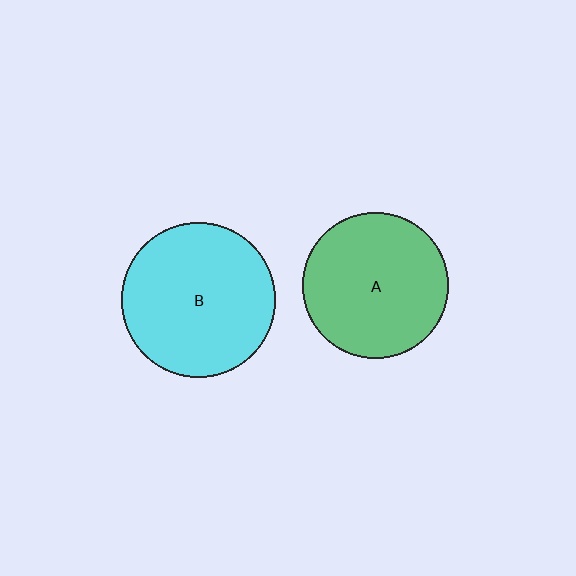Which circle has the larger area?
Circle B (cyan).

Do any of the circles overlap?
No, none of the circles overlap.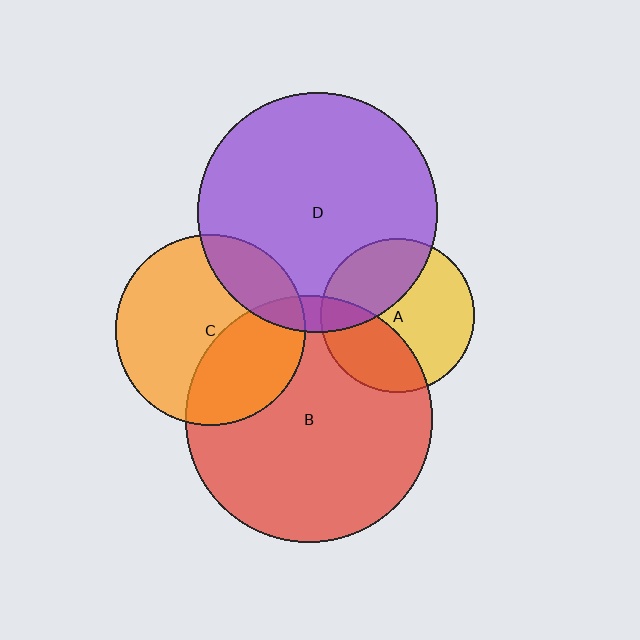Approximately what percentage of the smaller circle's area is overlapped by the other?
Approximately 35%.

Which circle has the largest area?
Circle B (red).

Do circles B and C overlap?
Yes.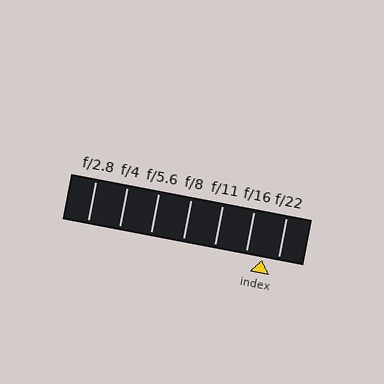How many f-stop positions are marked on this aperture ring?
There are 7 f-stop positions marked.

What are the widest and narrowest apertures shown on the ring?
The widest aperture shown is f/2.8 and the narrowest is f/22.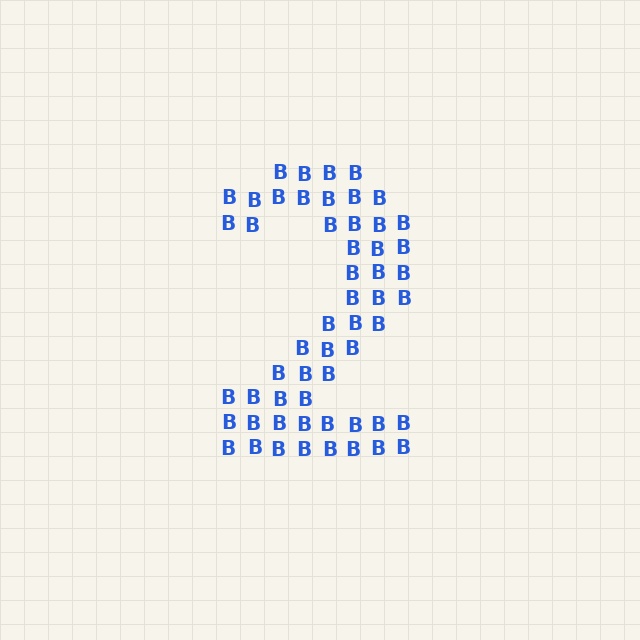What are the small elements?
The small elements are letter B's.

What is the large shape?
The large shape is the digit 2.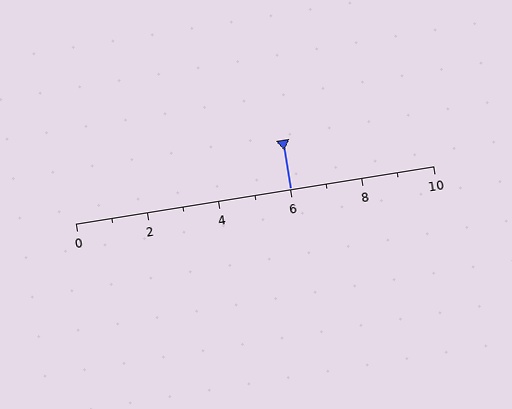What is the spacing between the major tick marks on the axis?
The major ticks are spaced 2 apart.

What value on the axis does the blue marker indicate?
The marker indicates approximately 6.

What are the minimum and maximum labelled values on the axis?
The axis runs from 0 to 10.